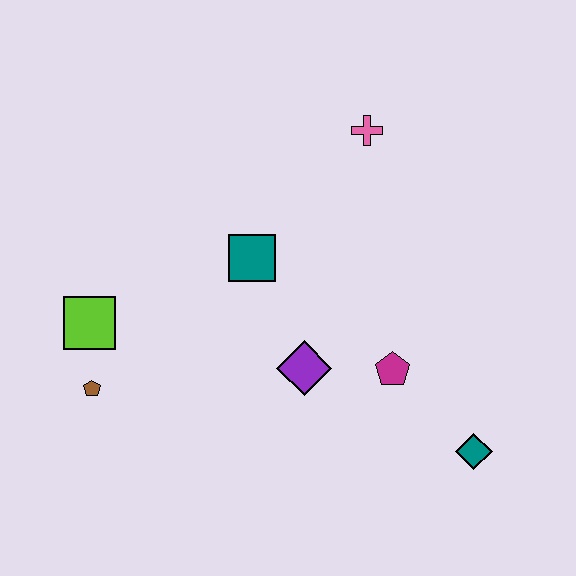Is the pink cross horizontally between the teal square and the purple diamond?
No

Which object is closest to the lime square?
The brown pentagon is closest to the lime square.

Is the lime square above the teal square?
No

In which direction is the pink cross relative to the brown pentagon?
The pink cross is to the right of the brown pentagon.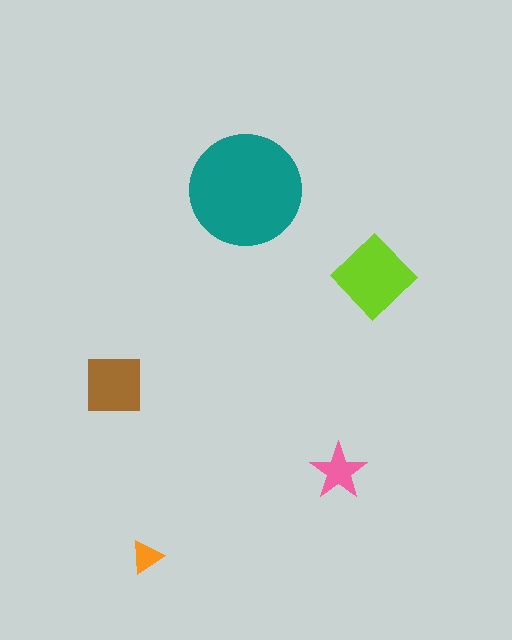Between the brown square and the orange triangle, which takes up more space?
The brown square.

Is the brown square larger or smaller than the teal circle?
Smaller.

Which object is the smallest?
The orange triangle.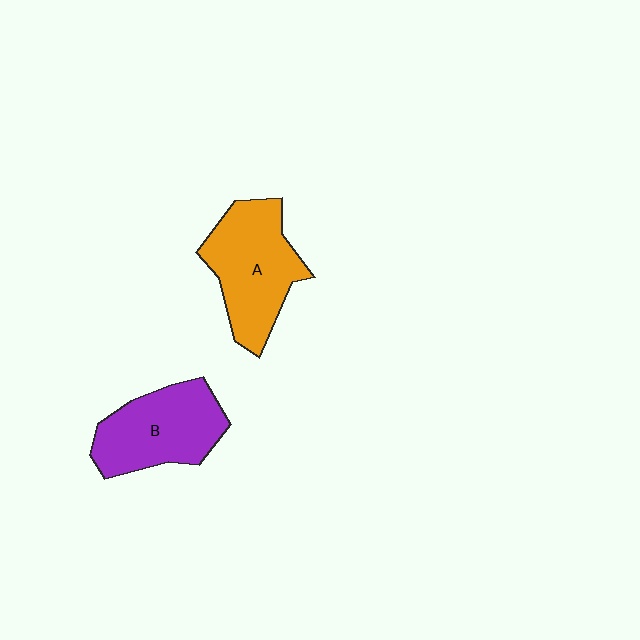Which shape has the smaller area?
Shape B (purple).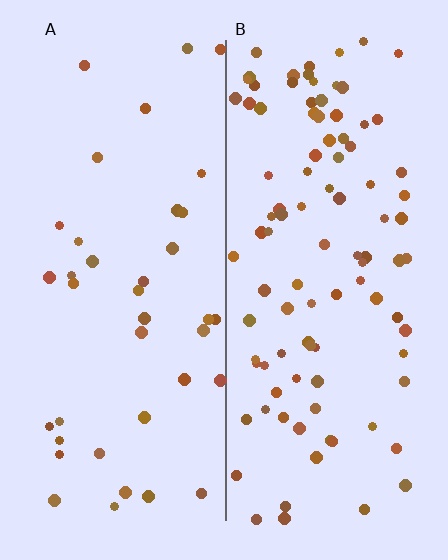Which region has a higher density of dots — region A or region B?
B (the right).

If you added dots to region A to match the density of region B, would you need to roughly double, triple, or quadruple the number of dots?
Approximately triple.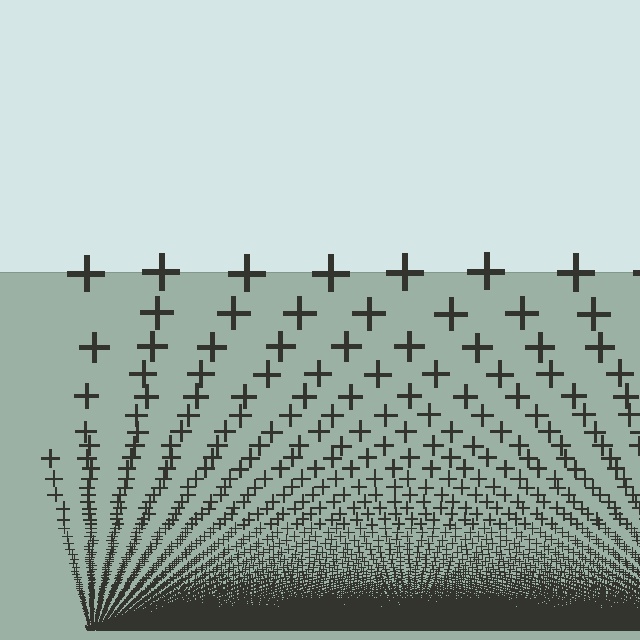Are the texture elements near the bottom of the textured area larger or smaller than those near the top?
Smaller. The gradient is inverted — elements near the bottom are smaller and denser.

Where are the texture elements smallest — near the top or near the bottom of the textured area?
Near the bottom.